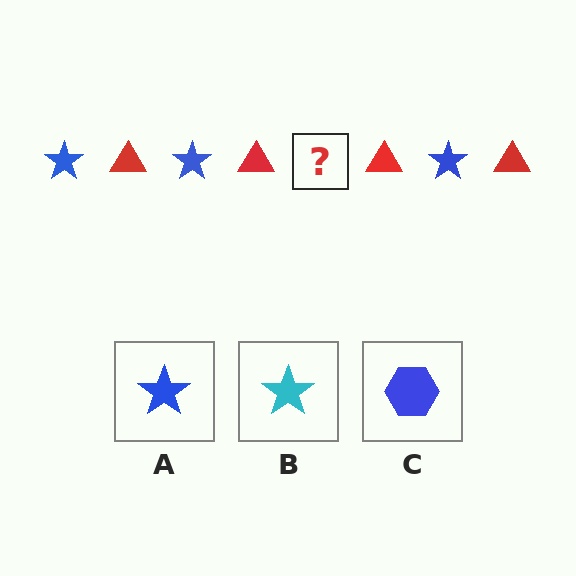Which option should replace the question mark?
Option A.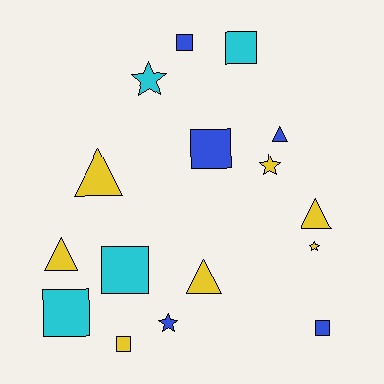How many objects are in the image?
There are 16 objects.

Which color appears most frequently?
Yellow, with 7 objects.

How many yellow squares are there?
There is 1 yellow square.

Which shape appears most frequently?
Square, with 7 objects.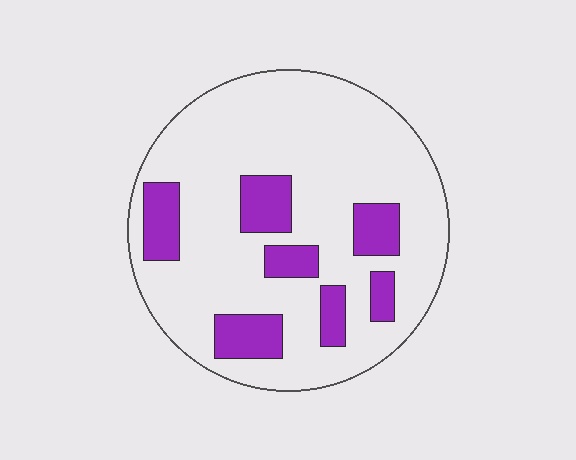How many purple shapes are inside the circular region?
7.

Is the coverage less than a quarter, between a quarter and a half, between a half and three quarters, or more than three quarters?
Less than a quarter.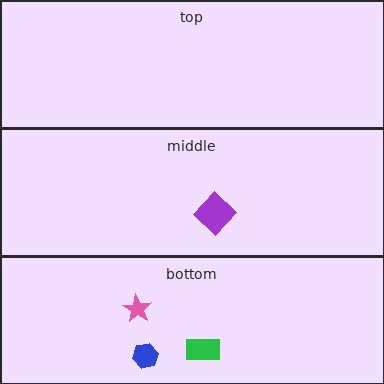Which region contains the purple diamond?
The middle region.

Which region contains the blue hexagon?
The bottom region.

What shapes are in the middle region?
The purple diamond.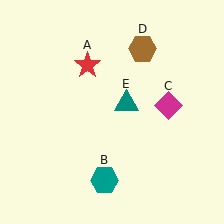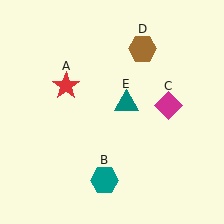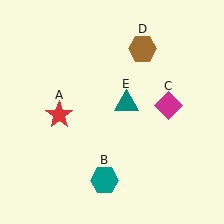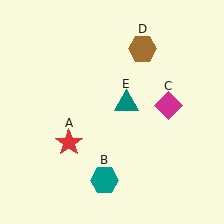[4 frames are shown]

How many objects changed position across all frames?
1 object changed position: red star (object A).